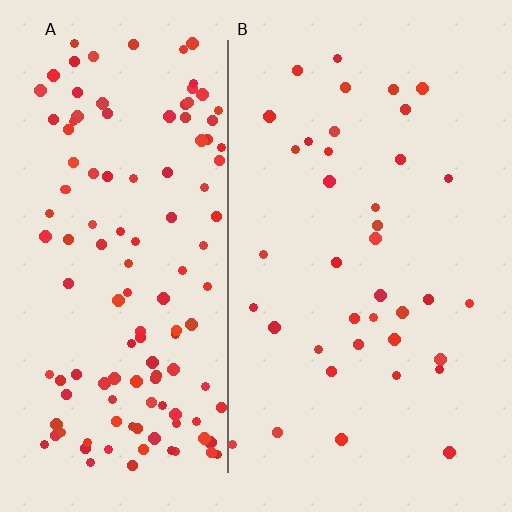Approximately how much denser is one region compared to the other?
Approximately 3.4× — region A over region B.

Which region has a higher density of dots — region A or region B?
A (the left).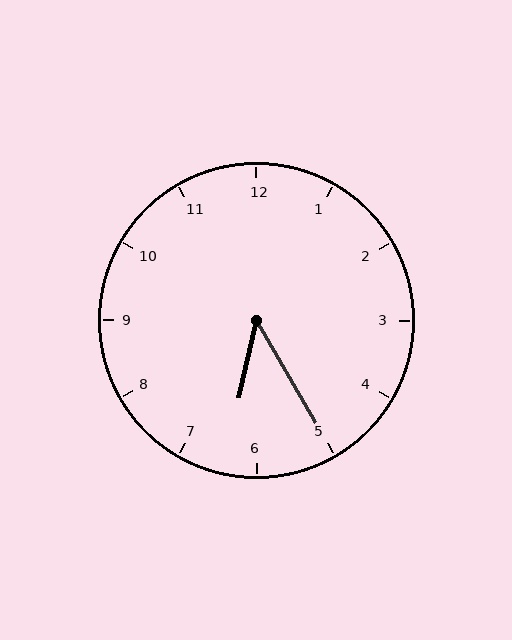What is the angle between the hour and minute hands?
Approximately 42 degrees.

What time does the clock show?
6:25.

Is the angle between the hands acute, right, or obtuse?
It is acute.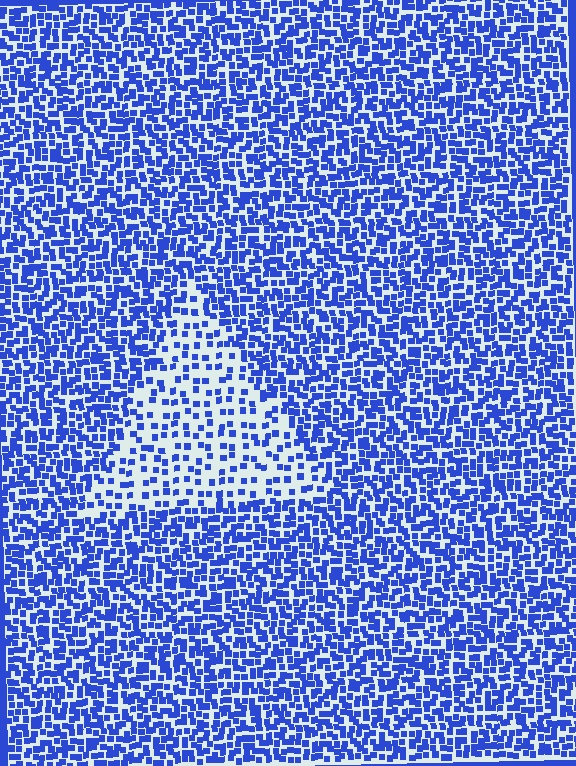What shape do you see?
I see a triangle.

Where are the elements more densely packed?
The elements are more densely packed outside the triangle boundary.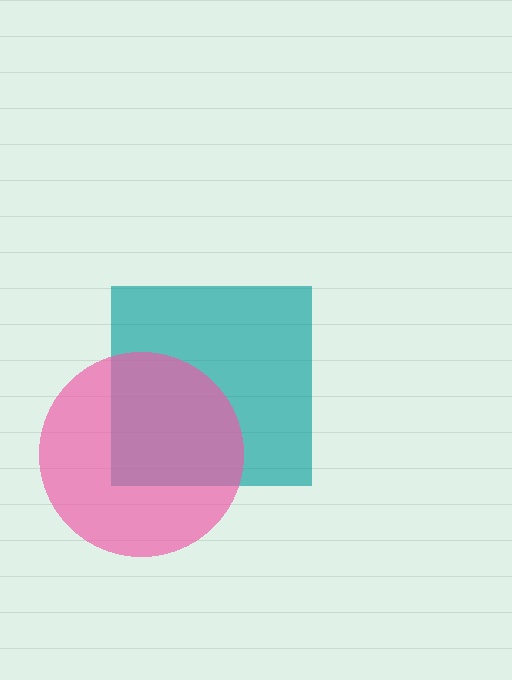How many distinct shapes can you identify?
There are 2 distinct shapes: a teal square, a pink circle.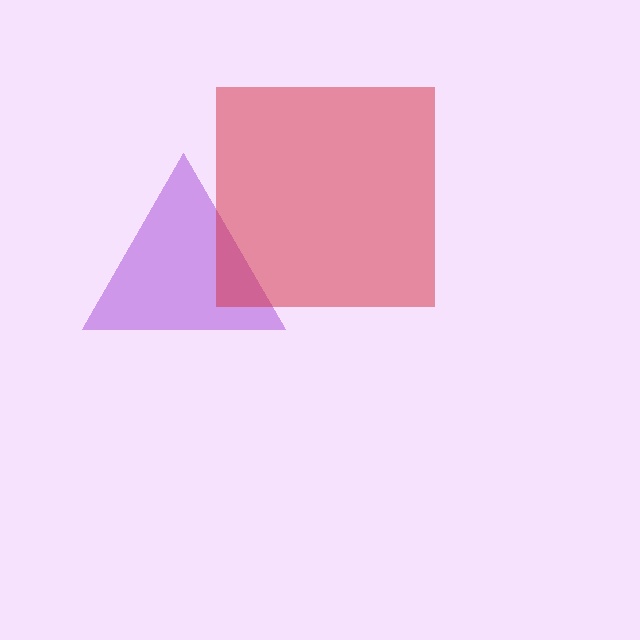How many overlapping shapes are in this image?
There are 2 overlapping shapes in the image.